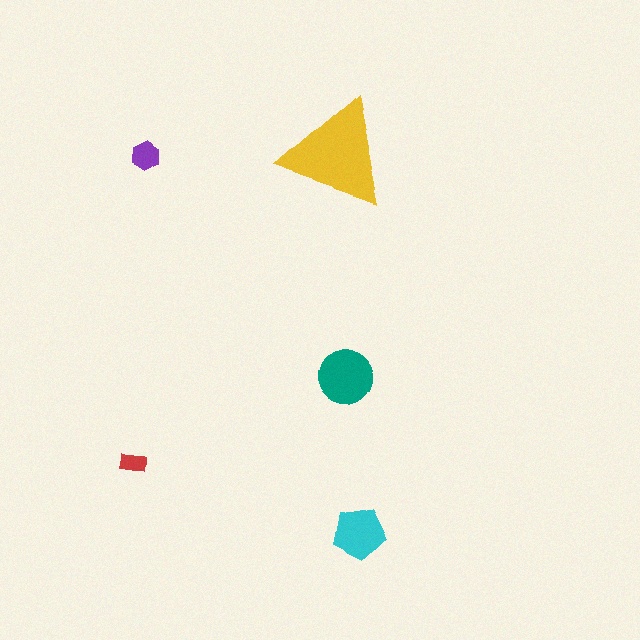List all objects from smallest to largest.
The red rectangle, the purple hexagon, the cyan pentagon, the teal circle, the yellow triangle.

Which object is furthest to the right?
The cyan pentagon is rightmost.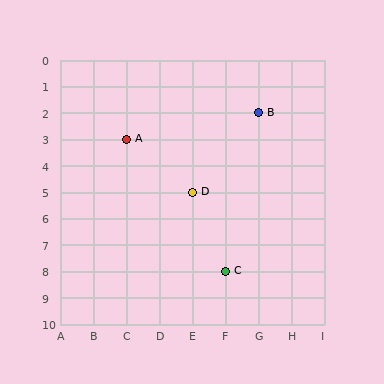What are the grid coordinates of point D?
Point D is at grid coordinates (E, 5).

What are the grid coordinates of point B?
Point B is at grid coordinates (G, 2).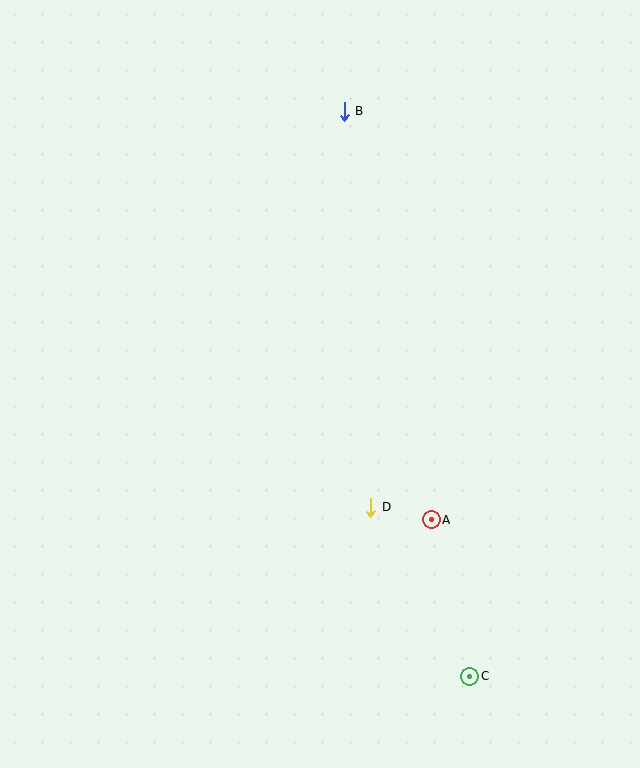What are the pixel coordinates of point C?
Point C is at (470, 676).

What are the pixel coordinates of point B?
Point B is at (344, 111).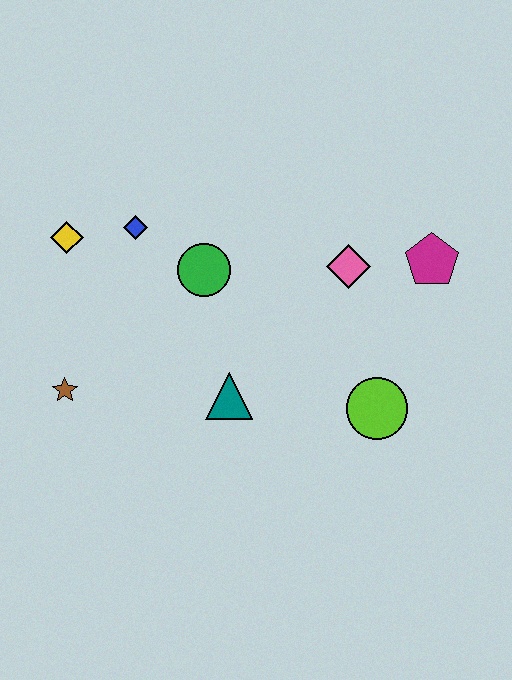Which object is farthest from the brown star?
The magenta pentagon is farthest from the brown star.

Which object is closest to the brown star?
The yellow diamond is closest to the brown star.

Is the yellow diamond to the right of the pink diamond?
No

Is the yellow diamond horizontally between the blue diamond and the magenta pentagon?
No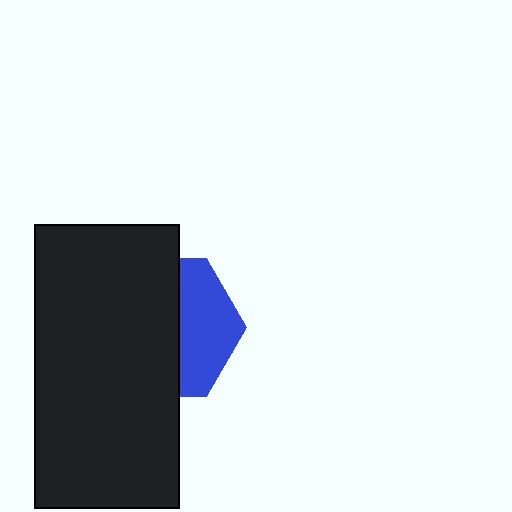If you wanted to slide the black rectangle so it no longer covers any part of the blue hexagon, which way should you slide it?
Slide it left — that is the most direct way to separate the two shapes.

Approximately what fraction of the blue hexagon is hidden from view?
Roughly 60% of the blue hexagon is hidden behind the black rectangle.